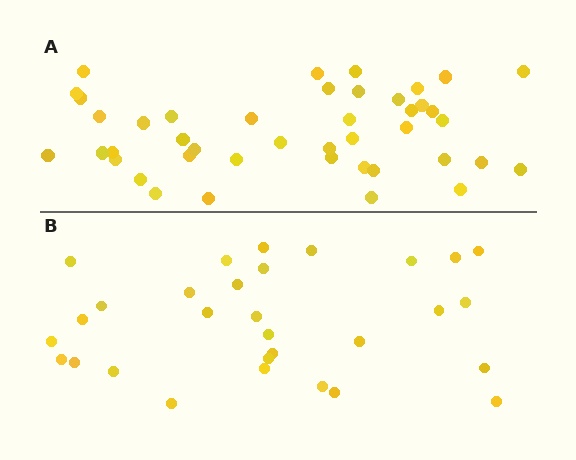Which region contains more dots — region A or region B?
Region A (the top region) has more dots.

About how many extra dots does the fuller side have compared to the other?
Region A has approximately 15 more dots than region B.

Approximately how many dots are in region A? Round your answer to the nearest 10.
About 40 dots. (The exact count is 43, which rounds to 40.)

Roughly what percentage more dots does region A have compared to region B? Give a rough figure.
About 45% more.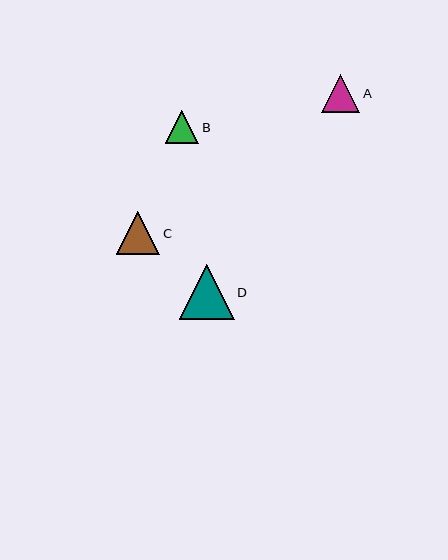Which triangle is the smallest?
Triangle B is the smallest with a size of approximately 33 pixels.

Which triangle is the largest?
Triangle D is the largest with a size of approximately 55 pixels.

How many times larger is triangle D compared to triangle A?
Triangle D is approximately 1.4 times the size of triangle A.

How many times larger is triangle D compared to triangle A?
Triangle D is approximately 1.4 times the size of triangle A.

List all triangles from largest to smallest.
From largest to smallest: D, C, A, B.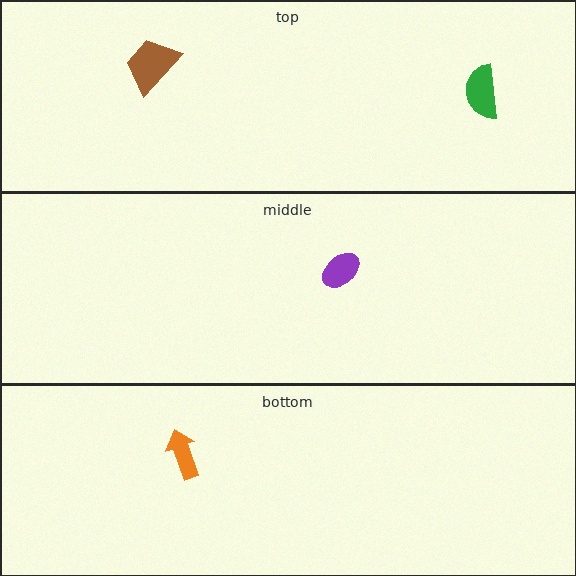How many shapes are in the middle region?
1.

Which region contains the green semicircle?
The top region.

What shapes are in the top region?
The green semicircle, the brown trapezoid.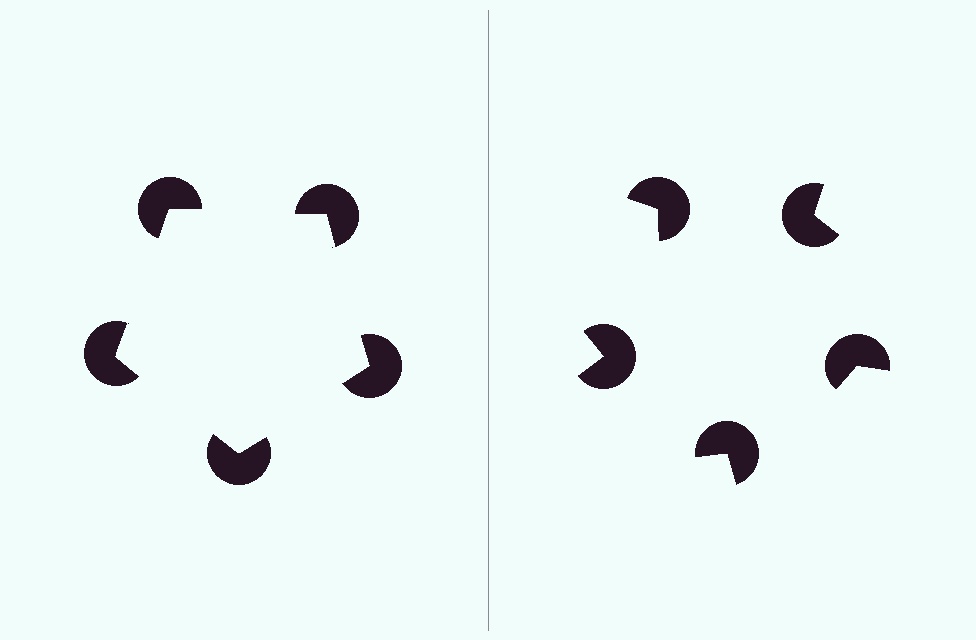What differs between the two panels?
The pac-man discs are positioned identically on both sides; only the wedge orientations differ. On the left they align to a pentagon; on the right they are misaligned.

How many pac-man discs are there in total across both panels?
10 — 5 on each side.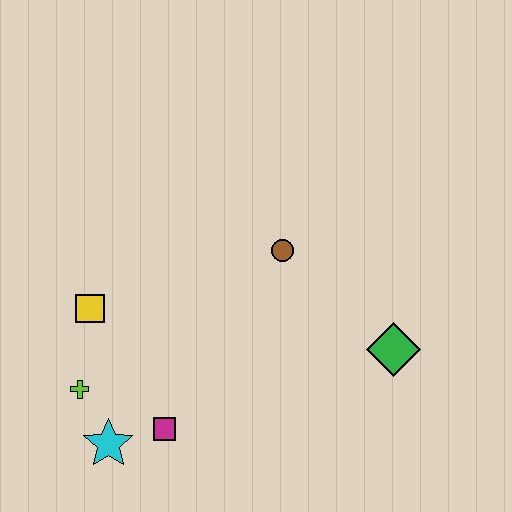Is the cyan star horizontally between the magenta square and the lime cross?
Yes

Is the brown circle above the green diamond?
Yes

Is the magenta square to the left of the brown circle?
Yes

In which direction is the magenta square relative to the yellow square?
The magenta square is below the yellow square.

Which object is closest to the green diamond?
The brown circle is closest to the green diamond.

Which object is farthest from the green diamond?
The lime cross is farthest from the green diamond.